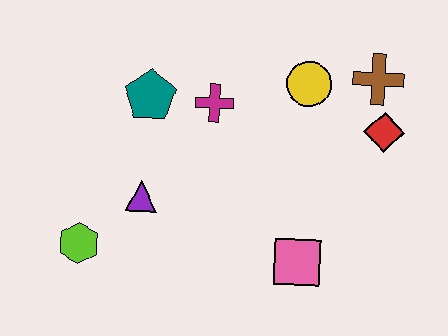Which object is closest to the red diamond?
The brown cross is closest to the red diamond.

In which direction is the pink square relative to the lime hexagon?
The pink square is to the right of the lime hexagon.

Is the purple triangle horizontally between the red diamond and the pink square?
No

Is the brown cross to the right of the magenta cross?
Yes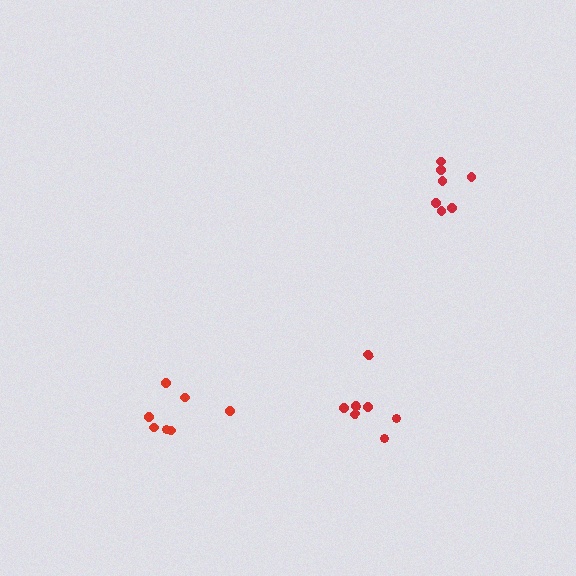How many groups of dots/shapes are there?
There are 3 groups.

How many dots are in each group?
Group 1: 7 dots, Group 2: 8 dots, Group 3: 7 dots (22 total).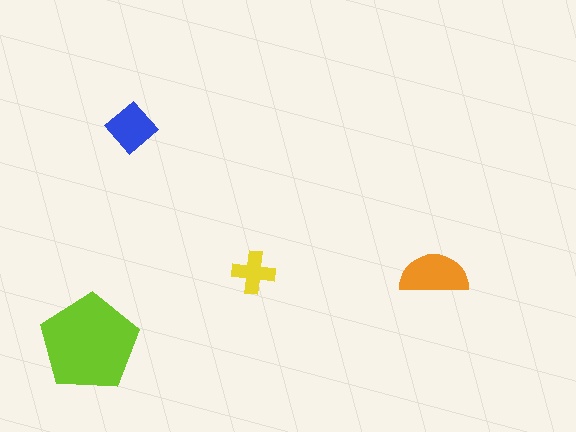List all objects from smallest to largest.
The yellow cross, the blue diamond, the orange semicircle, the lime pentagon.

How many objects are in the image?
There are 4 objects in the image.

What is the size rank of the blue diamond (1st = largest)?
3rd.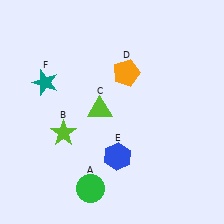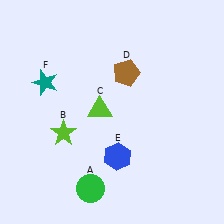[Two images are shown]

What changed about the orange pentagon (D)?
In Image 1, D is orange. In Image 2, it changed to brown.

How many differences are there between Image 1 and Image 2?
There is 1 difference between the two images.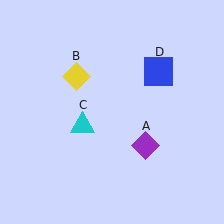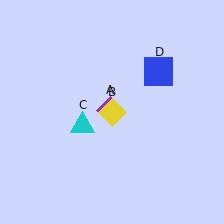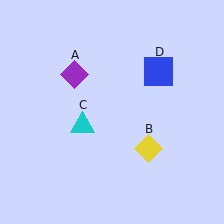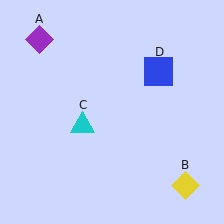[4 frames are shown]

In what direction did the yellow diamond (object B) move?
The yellow diamond (object B) moved down and to the right.